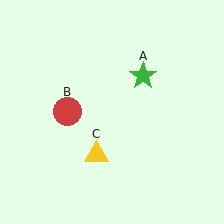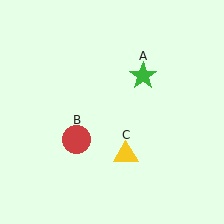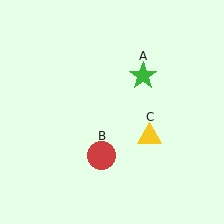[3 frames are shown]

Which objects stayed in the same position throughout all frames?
Green star (object A) remained stationary.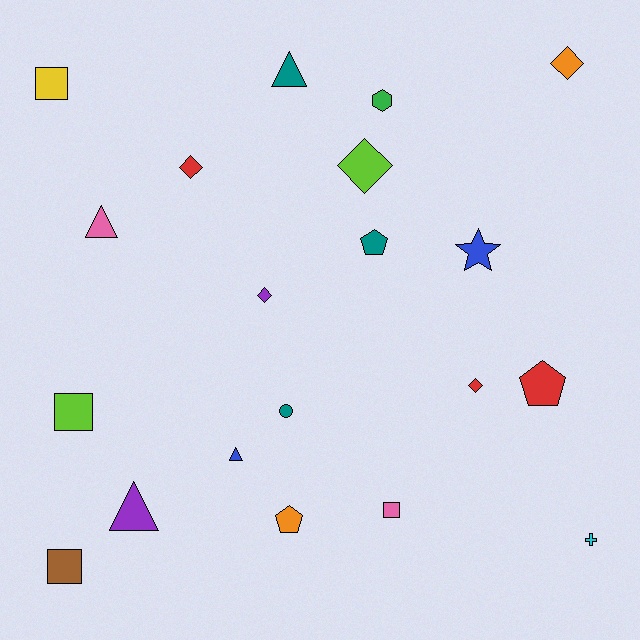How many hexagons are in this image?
There is 1 hexagon.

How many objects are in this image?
There are 20 objects.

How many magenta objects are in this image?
There are no magenta objects.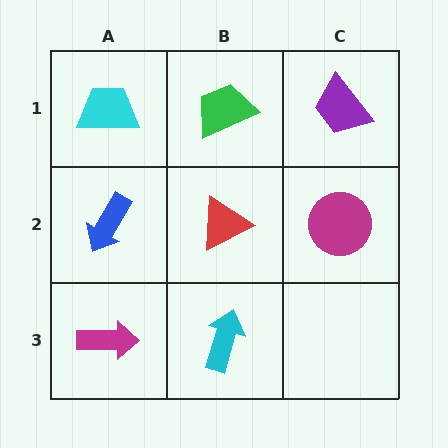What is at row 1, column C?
A purple trapezoid.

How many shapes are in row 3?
2 shapes.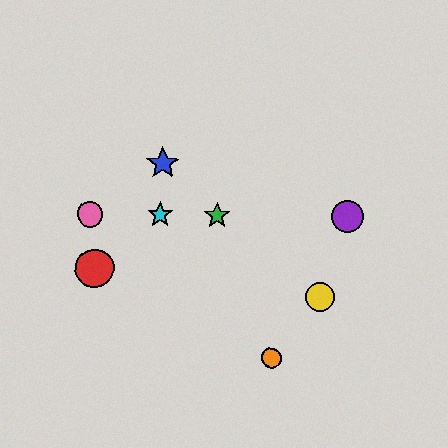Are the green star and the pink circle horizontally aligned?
Yes, both are at y≈216.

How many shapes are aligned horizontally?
4 shapes (the green star, the purple circle, the cyan star, the pink circle) are aligned horizontally.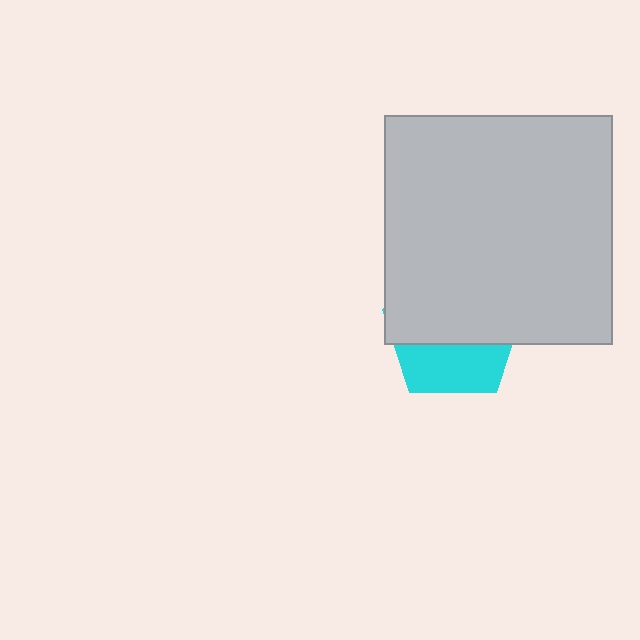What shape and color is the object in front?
The object in front is a light gray square.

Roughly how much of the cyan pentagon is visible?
A small part of it is visible (roughly 37%).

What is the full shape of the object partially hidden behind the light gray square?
The partially hidden object is a cyan pentagon.